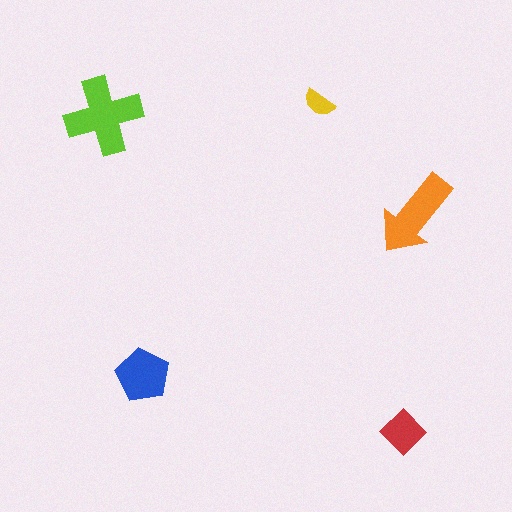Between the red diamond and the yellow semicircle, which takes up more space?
The red diamond.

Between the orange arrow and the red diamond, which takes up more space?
The orange arrow.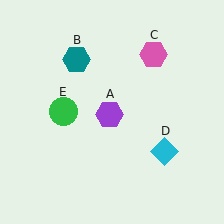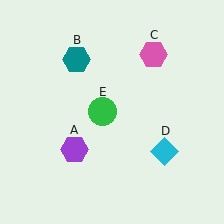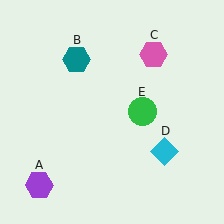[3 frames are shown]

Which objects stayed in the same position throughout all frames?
Teal hexagon (object B) and pink hexagon (object C) and cyan diamond (object D) remained stationary.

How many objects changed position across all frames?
2 objects changed position: purple hexagon (object A), green circle (object E).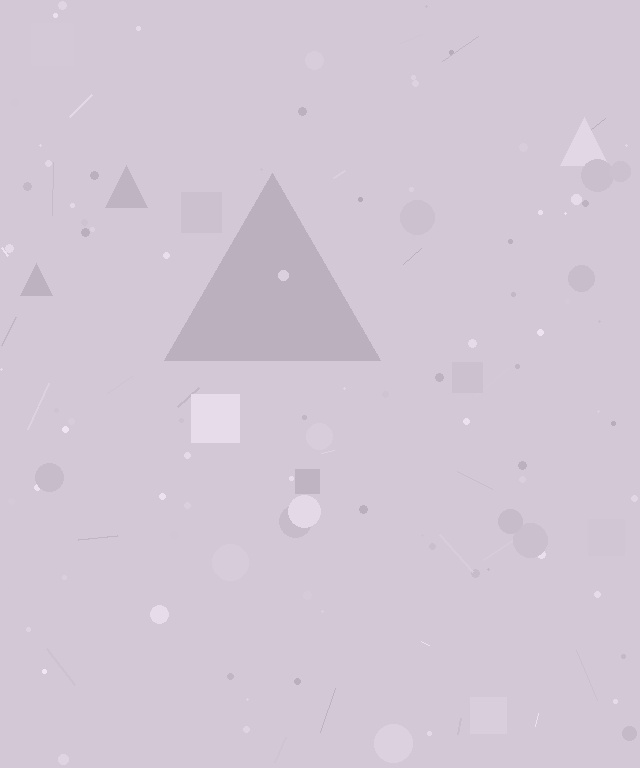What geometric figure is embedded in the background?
A triangle is embedded in the background.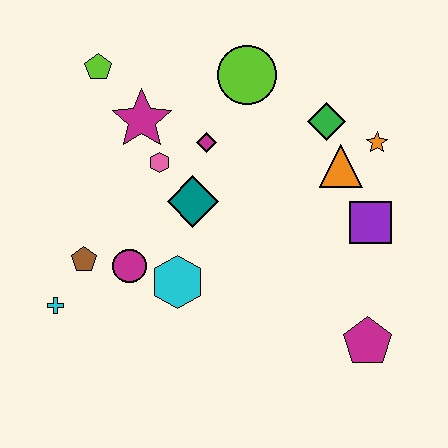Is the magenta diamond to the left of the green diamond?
Yes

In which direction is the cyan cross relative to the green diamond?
The cyan cross is to the left of the green diamond.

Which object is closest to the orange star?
The orange triangle is closest to the orange star.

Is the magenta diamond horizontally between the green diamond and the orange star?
No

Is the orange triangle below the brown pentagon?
No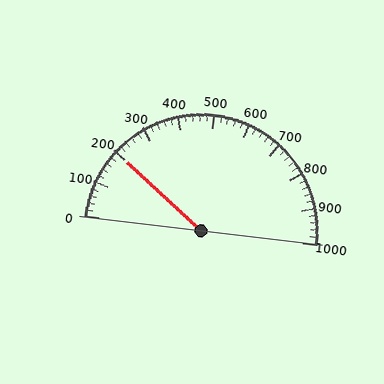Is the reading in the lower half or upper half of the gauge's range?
The reading is in the lower half of the range (0 to 1000).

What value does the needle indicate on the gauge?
The needle indicates approximately 200.